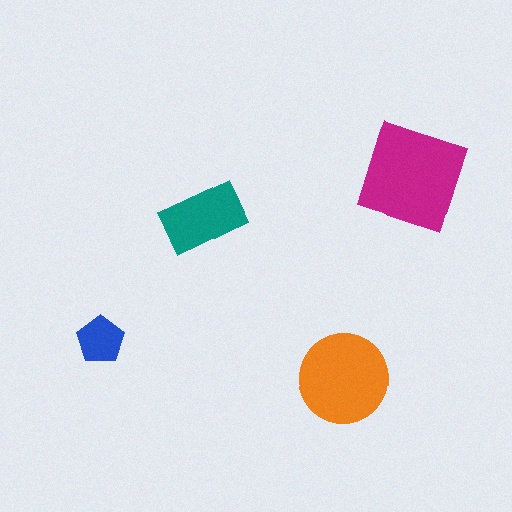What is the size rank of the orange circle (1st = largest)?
2nd.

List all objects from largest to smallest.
The magenta square, the orange circle, the teal rectangle, the blue pentagon.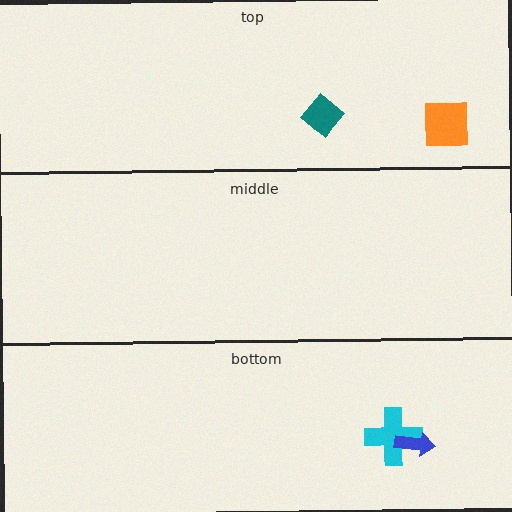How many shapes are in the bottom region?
2.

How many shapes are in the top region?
2.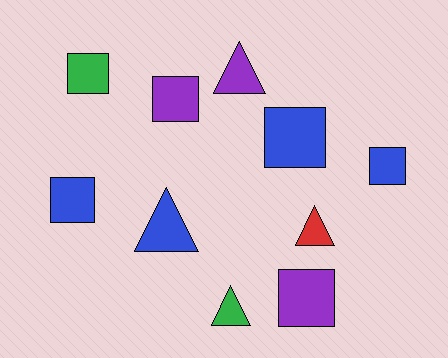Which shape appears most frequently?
Square, with 6 objects.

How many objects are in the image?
There are 10 objects.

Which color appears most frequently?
Blue, with 4 objects.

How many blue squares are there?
There are 3 blue squares.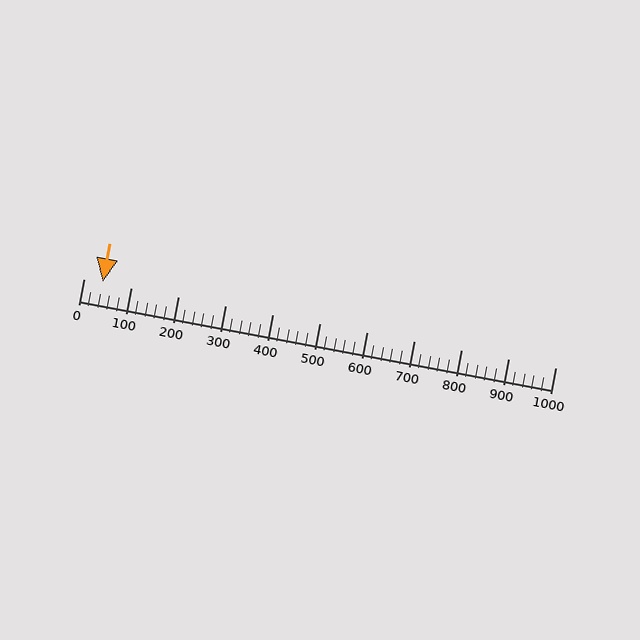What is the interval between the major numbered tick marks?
The major tick marks are spaced 100 units apart.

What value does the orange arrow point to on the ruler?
The orange arrow points to approximately 40.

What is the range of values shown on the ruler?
The ruler shows values from 0 to 1000.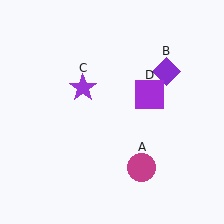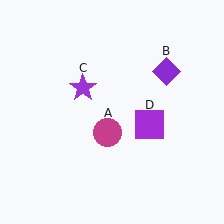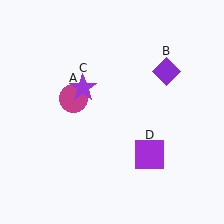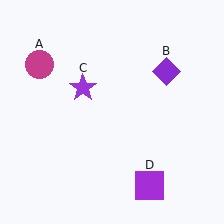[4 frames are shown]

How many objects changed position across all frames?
2 objects changed position: magenta circle (object A), purple square (object D).